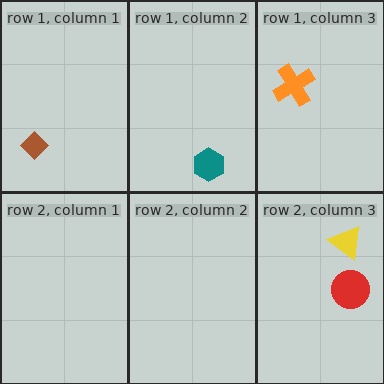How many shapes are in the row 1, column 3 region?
1.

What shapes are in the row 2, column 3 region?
The red circle, the yellow triangle.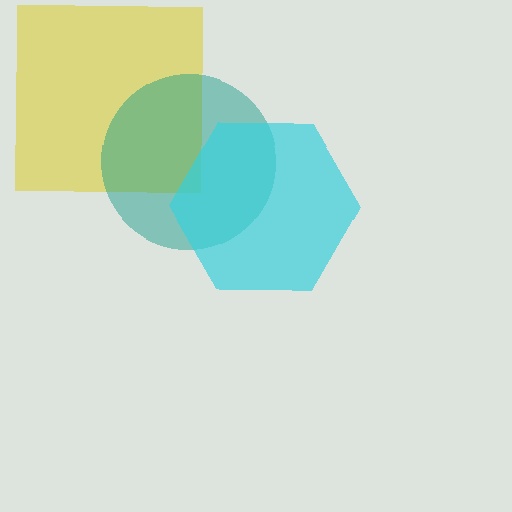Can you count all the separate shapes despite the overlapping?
Yes, there are 3 separate shapes.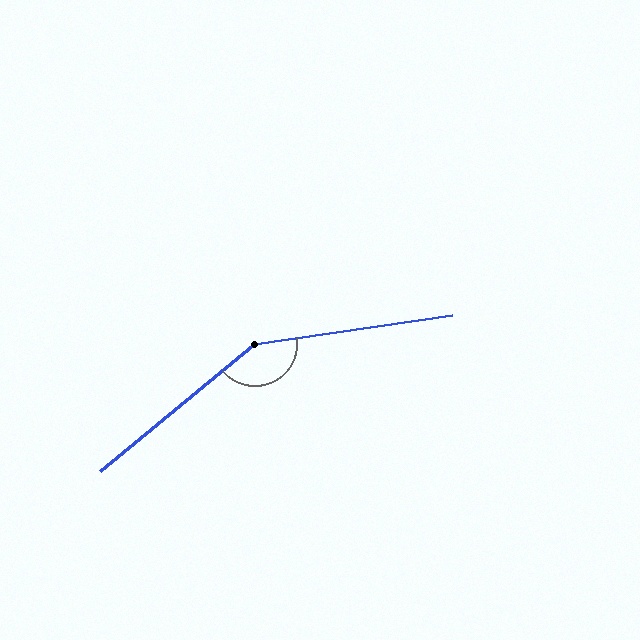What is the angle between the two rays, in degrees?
Approximately 149 degrees.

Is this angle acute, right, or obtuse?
It is obtuse.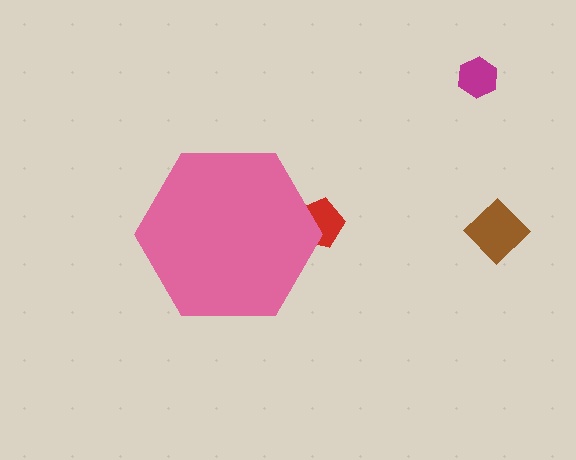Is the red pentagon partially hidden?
Yes, the red pentagon is partially hidden behind the pink hexagon.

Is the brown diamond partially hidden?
No, the brown diamond is fully visible.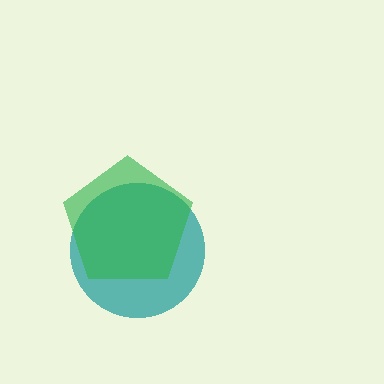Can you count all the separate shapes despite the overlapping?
Yes, there are 2 separate shapes.